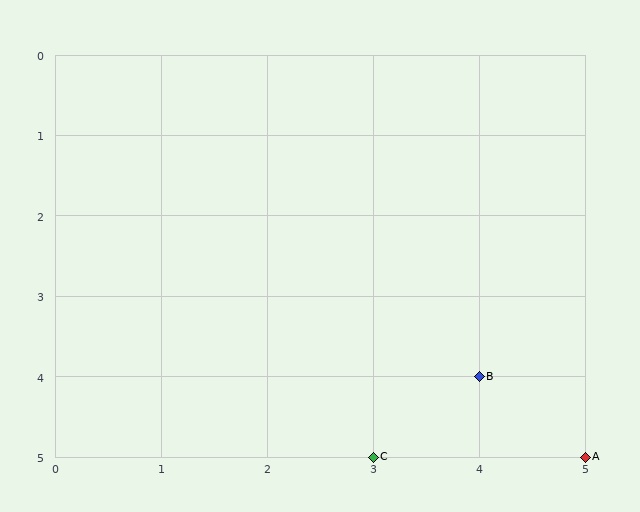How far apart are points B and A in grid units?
Points B and A are 1 column and 1 row apart (about 1.4 grid units diagonally).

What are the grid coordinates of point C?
Point C is at grid coordinates (3, 5).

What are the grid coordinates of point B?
Point B is at grid coordinates (4, 4).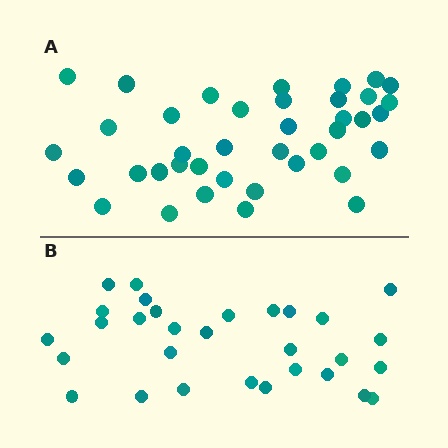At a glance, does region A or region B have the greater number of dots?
Region A (the top region) has more dots.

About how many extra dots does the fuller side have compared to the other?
Region A has roughly 8 or so more dots than region B.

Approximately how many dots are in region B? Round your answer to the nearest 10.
About 30 dots.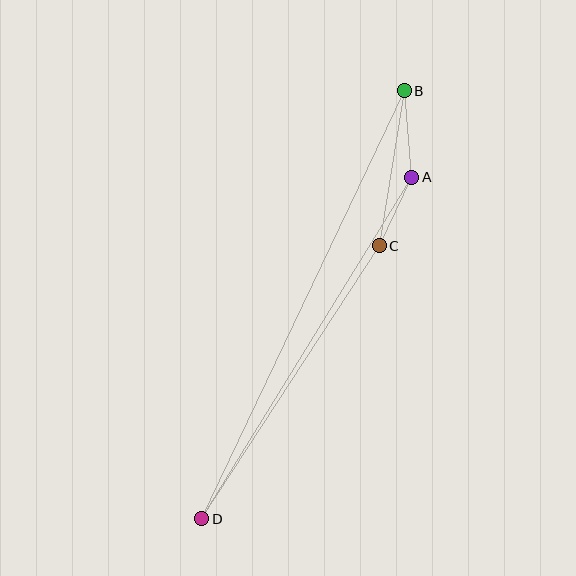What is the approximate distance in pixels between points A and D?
The distance between A and D is approximately 401 pixels.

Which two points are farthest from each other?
Points B and D are farthest from each other.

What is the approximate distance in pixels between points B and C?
The distance between B and C is approximately 157 pixels.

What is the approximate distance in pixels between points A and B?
The distance between A and B is approximately 87 pixels.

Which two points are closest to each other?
Points A and C are closest to each other.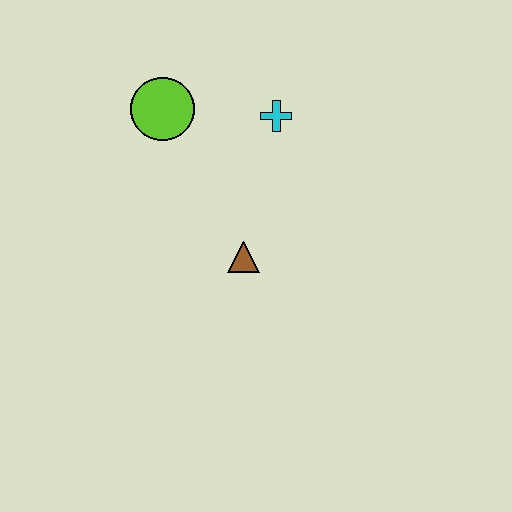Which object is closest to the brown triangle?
The cyan cross is closest to the brown triangle.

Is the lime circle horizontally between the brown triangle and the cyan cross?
No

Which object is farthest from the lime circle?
The brown triangle is farthest from the lime circle.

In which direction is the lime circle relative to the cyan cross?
The lime circle is to the left of the cyan cross.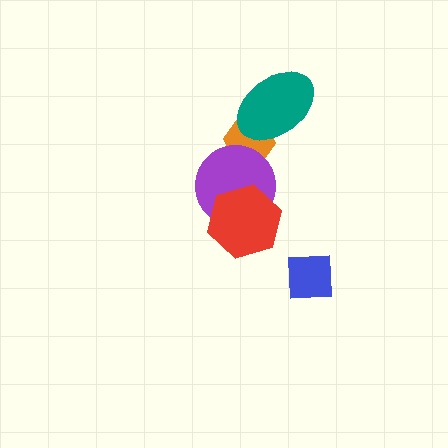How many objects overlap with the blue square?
0 objects overlap with the blue square.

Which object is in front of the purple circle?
The red hexagon is in front of the purple circle.